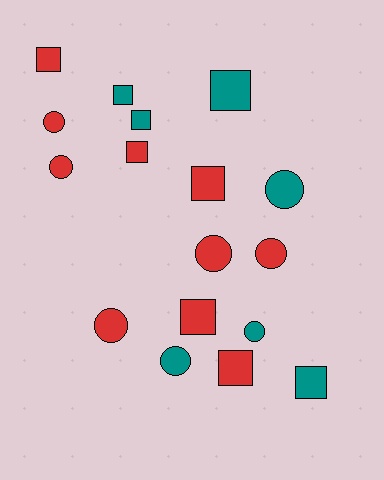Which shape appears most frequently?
Square, with 9 objects.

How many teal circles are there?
There are 3 teal circles.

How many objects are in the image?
There are 17 objects.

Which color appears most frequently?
Red, with 10 objects.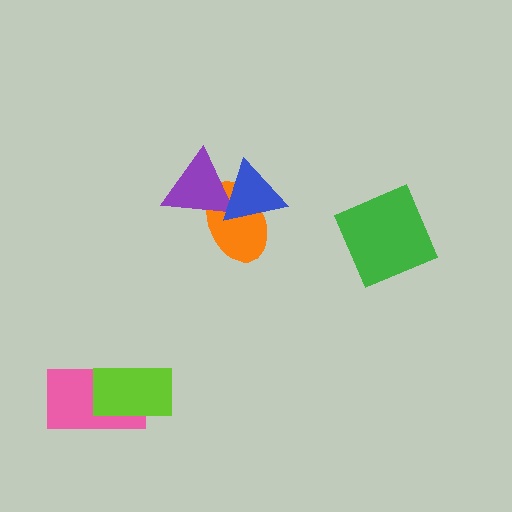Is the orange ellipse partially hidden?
Yes, it is partially covered by another shape.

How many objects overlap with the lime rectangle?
1 object overlaps with the lime rectangle.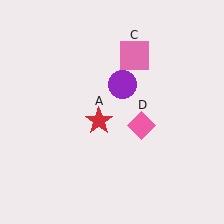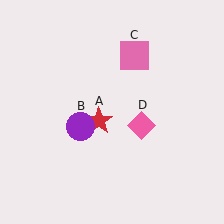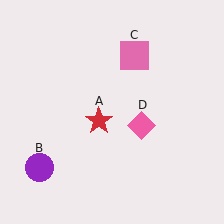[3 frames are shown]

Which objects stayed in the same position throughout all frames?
Red star (object A) and pink square (object C) and pink diamond (object D) remained stationary.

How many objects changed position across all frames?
1 object changed position: purple circle (object B).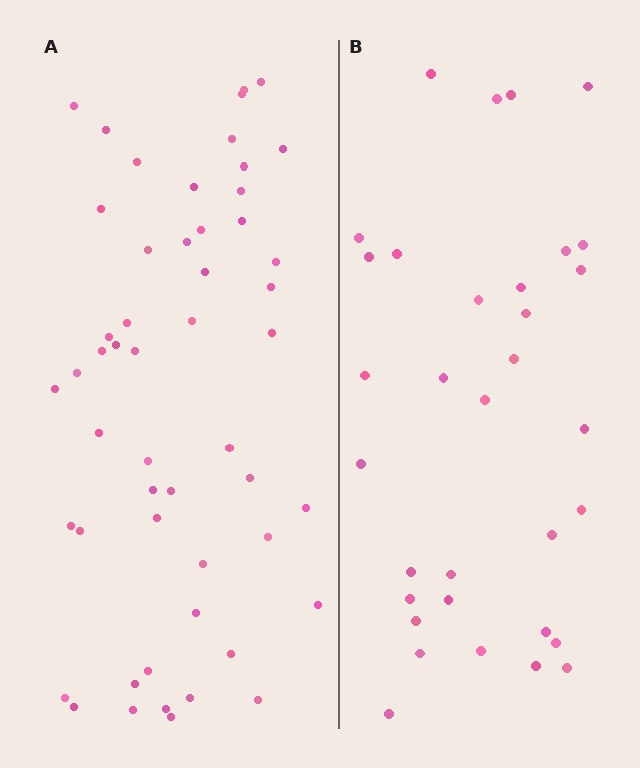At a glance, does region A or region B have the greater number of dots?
Region A (the left region) has more dots.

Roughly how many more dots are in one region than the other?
Region A has approximately 20 more dots than region B.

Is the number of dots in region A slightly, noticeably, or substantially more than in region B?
Region A has substantially more. The ratio is roughly 1.6 to 1.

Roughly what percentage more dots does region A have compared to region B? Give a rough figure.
About 60% more.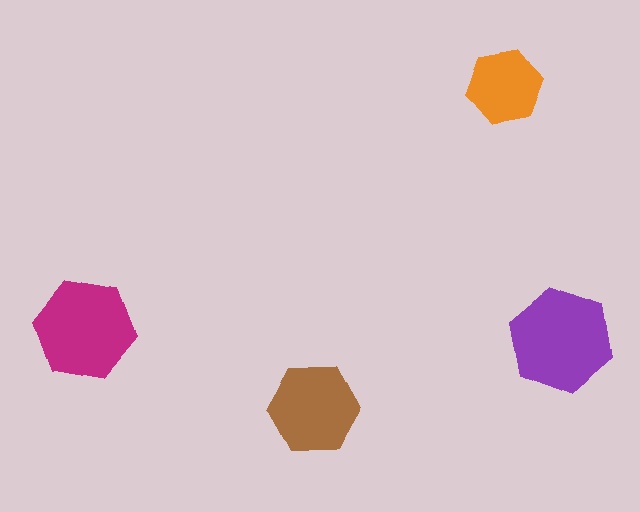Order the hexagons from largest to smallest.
the purple one, the magenta one, the brown one, the orange one.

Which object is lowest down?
The brown hexagon is bottommost.